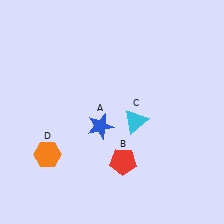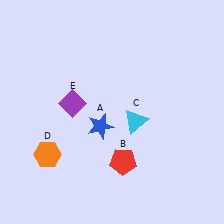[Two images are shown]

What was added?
A purple diamond (E) was added in Image 2.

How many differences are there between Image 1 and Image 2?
There is 1 difference between the two images.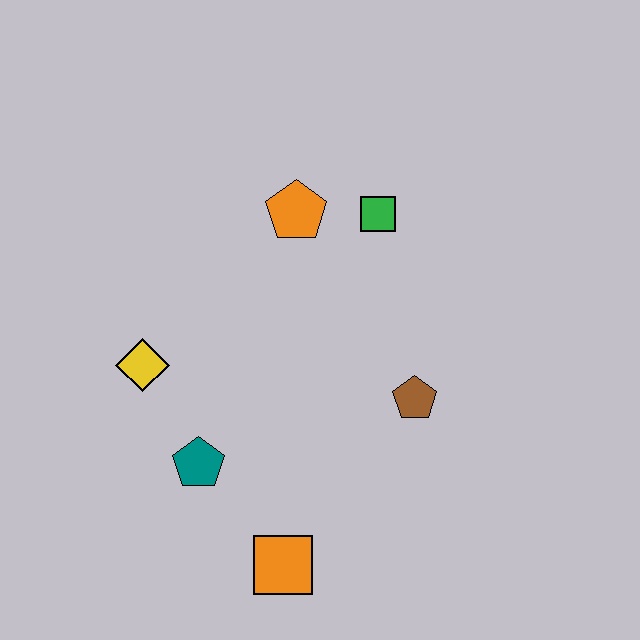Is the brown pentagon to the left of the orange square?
No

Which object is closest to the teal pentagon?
The yellow diamond is closest to the teal pentagon.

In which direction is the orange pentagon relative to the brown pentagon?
The orange pentagon is above the brown pentagon.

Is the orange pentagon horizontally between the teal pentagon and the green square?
Yes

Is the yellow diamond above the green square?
No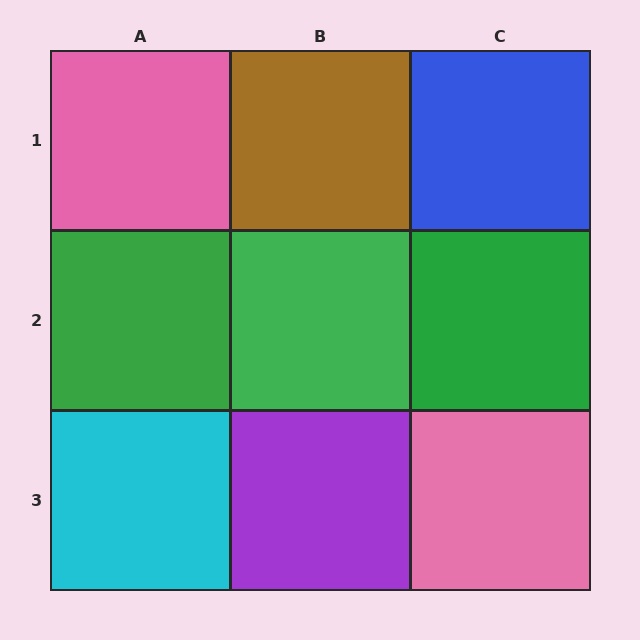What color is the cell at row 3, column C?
Pink.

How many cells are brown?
1 cell is brown.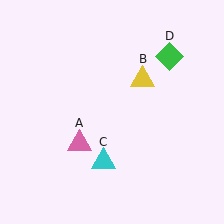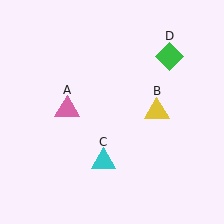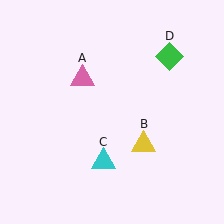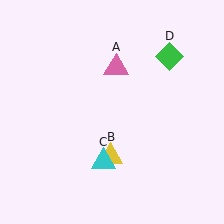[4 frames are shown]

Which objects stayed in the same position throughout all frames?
Cyan triangle (object C) and green diamond (object D) remained stationary.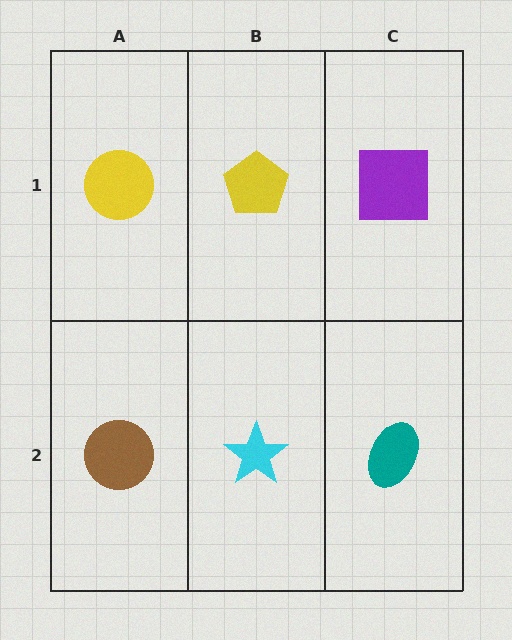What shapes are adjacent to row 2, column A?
A yellow circle (row 1, column A), a cyan star (row 2, column B).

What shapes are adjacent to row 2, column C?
A purple square (row 1, column C), a cyan star (row 2, column B).